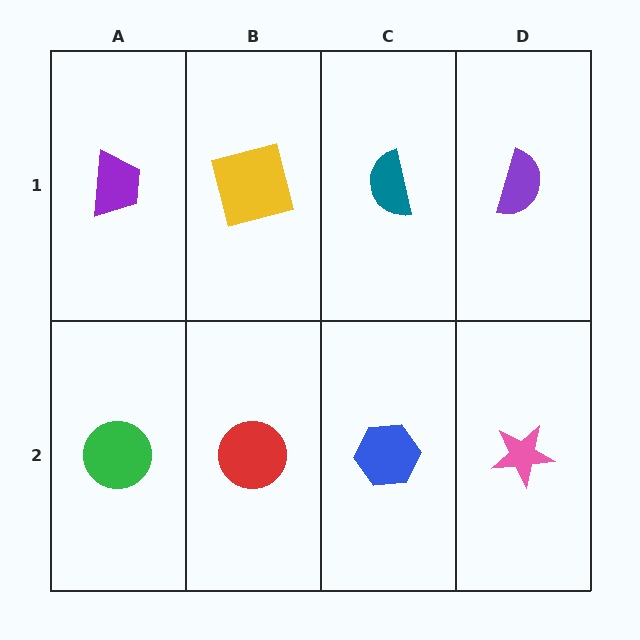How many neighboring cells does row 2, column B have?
3.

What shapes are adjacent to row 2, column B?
A yellow square (row 1, column B), a green circle (row 2, column A), a blue hexagon (row 2, column C).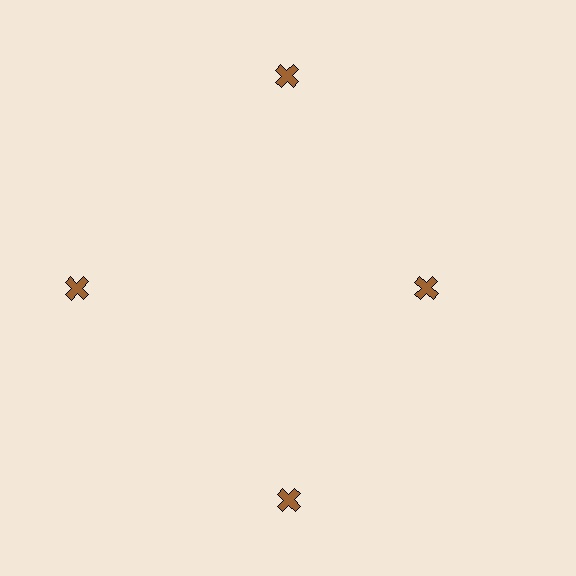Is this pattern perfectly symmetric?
No. The 4 brown crosses are arranged in a ring, but one element near the 3 o'clock position is pulled inward toward the center, breaking the 4-fold rotational symmetry.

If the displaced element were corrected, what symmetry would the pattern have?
It would have 4-fold rotational symmetry — the pattern would map onto itself every 90 degrees.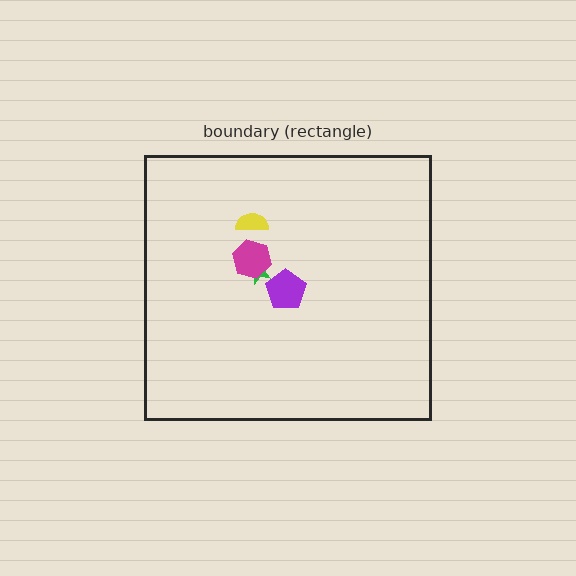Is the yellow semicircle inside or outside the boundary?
Inside.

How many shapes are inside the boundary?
4 inside, 0 outside.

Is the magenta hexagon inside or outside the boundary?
Inside.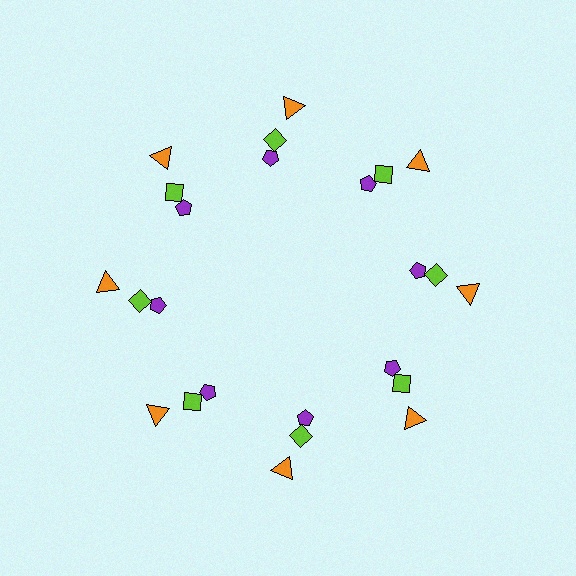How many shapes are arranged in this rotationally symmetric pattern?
There are 24 shapes, arranged in 8 groups of 3.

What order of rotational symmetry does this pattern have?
This pattern has 8-fold rotational symmetry.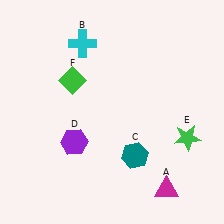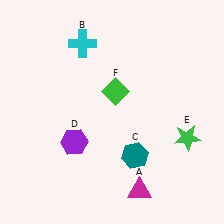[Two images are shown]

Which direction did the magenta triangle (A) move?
The magenta triangle (A) moved left.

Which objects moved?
The objects that moved are: the magenta triangle (A), the green diamond (F).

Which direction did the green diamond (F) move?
The green diamond (F) moved right.